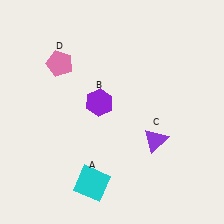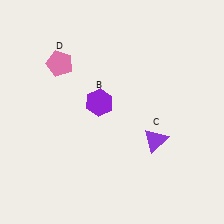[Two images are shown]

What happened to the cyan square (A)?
The cyan square (A) was removed in Image 2. It was in the bottom-left area of Image 1.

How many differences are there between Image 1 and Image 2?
There is 1 difference between the two images.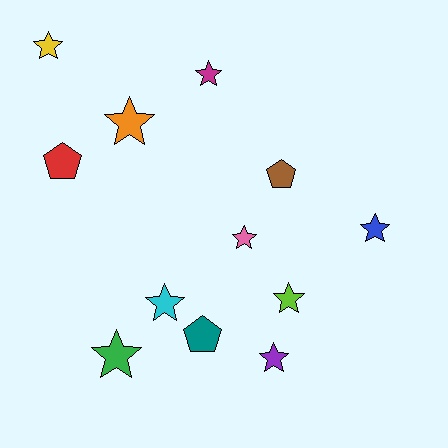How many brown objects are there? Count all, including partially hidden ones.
There is 1 brown object.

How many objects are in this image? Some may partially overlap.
There are 12 objects.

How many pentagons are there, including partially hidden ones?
There are 3 pentagons.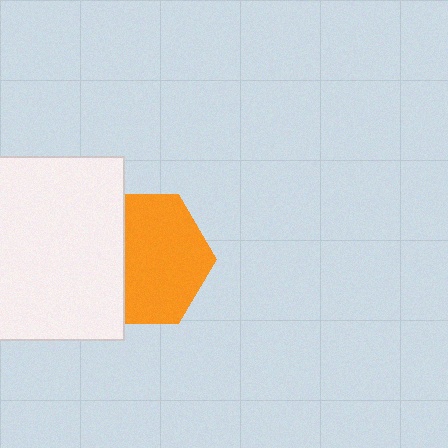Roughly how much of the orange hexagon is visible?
About half of it is visible (roughly 64%).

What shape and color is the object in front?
The object in front is a white square.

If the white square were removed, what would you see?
You would see the complete orange hexagon.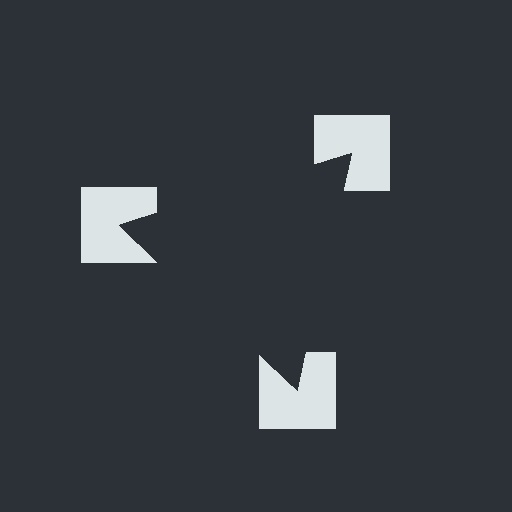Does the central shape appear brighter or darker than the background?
It typically appears slightly darker than the background, even though no actual brightness change is drawn.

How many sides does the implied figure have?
3 sides.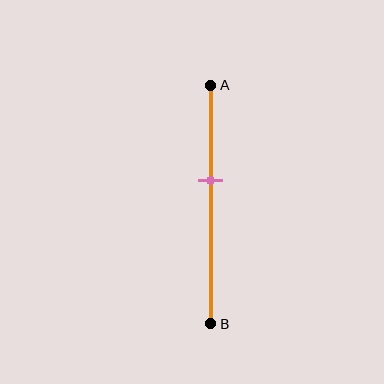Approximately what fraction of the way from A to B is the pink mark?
The pink mark is approximately 40% of the way from A to B.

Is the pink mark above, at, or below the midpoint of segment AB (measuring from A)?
The pink mark is above the midpoint of segment AB.